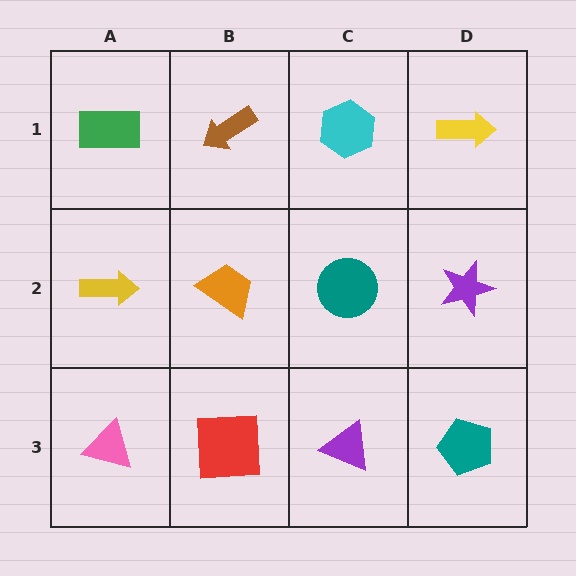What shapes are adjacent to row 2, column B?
A brown arrow (row 1, column B), a red square (row 3, column B), a yellow arrow (row 2, column A), a teal circle (row 2, column C).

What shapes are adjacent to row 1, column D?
A purple star (row 2, column D), a cyan hexagon (row 1, column C).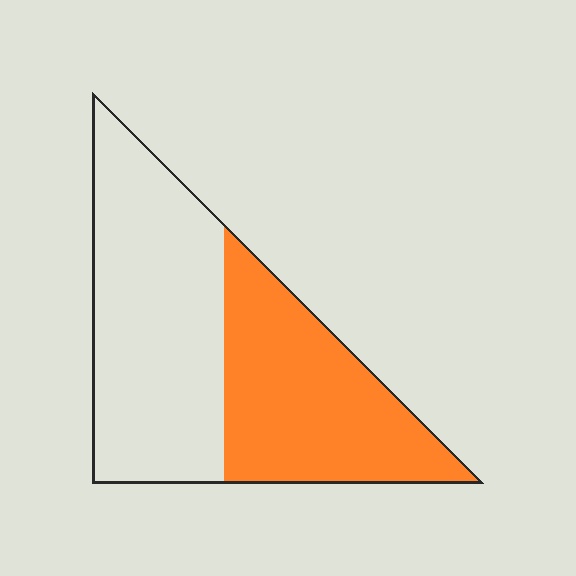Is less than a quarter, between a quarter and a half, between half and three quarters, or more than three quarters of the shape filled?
Between a quarter and a half.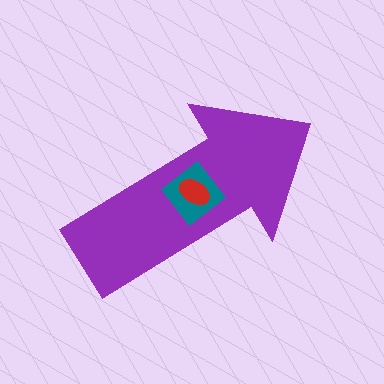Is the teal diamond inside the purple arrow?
Yes.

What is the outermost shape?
The purple arrow.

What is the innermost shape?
The red ellipse.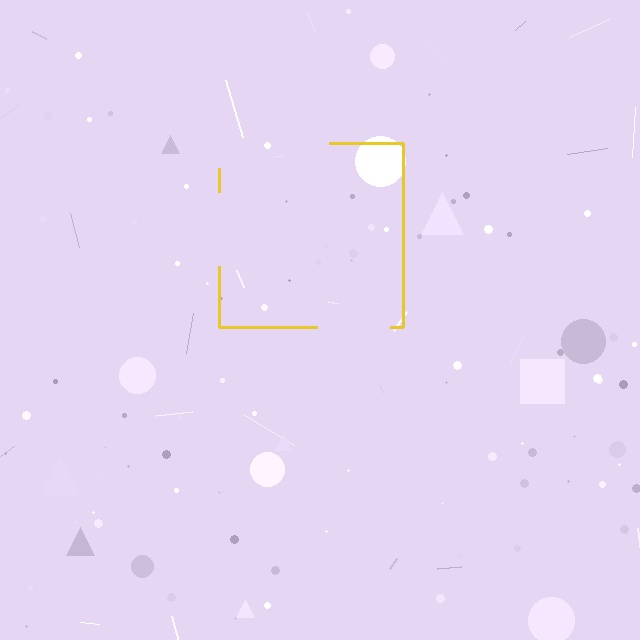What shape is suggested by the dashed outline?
The dashed outline suggests a square.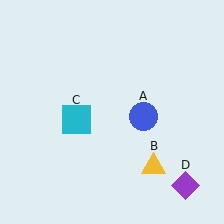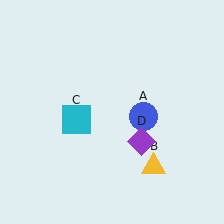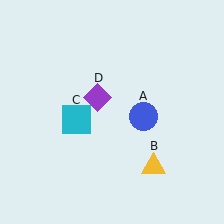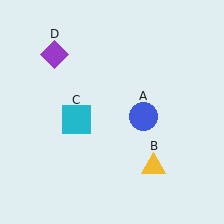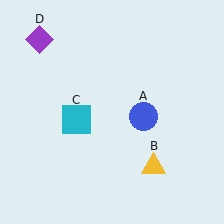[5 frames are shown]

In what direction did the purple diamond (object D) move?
The purple diamond (object D) moved up and to the left.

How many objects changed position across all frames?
1 object changed position: purple diamond (object D).